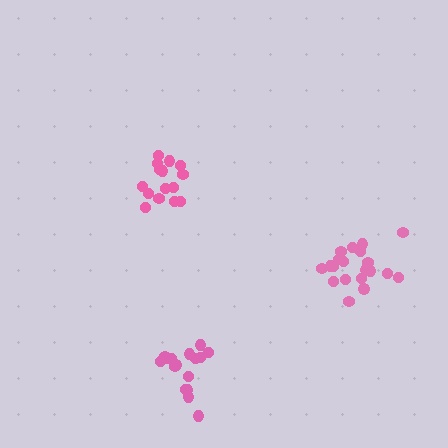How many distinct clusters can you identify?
There are 3 distinct clusters.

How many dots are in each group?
Group 1: 15 dots, Group 2: 20 dots, Group 3: 16 dots (51 total).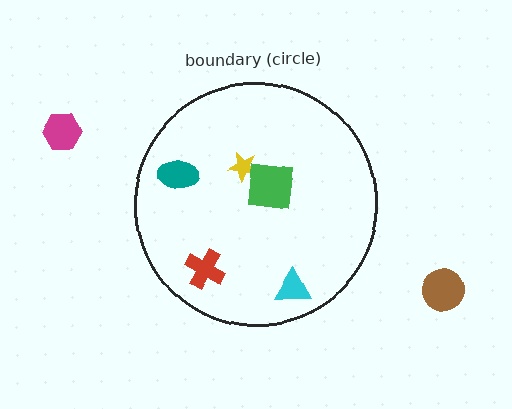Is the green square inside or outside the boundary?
Inside.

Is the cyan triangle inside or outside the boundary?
Inside.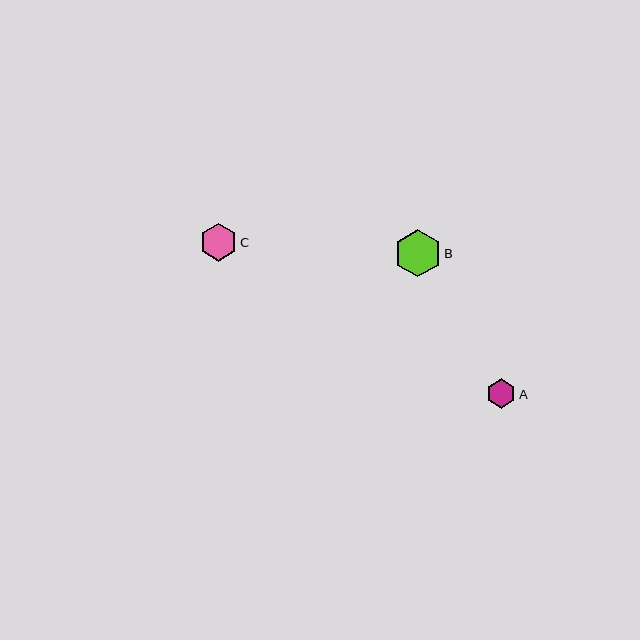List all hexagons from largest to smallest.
From largest to smallest: B, C, A.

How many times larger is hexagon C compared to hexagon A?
Hexagon C is approximately 1.3 times the size of hexagon A.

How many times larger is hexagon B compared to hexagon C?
Hexagon B is approximately 1.2 times the size of hexagon C.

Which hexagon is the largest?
Hexagon B is the largest with a size of approximately 47 pixels.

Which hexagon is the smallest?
Hexagon A is the smallest with a size of approximately 29 pixels.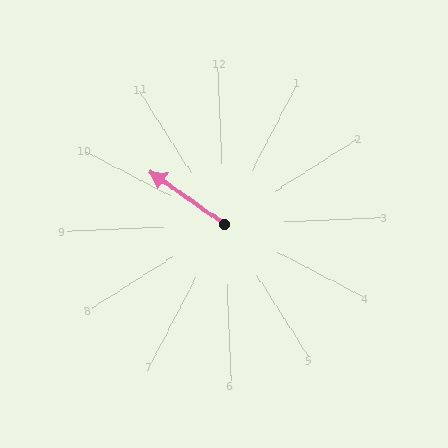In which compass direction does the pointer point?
Northwest.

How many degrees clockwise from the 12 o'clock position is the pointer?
Approximately 308 degrees.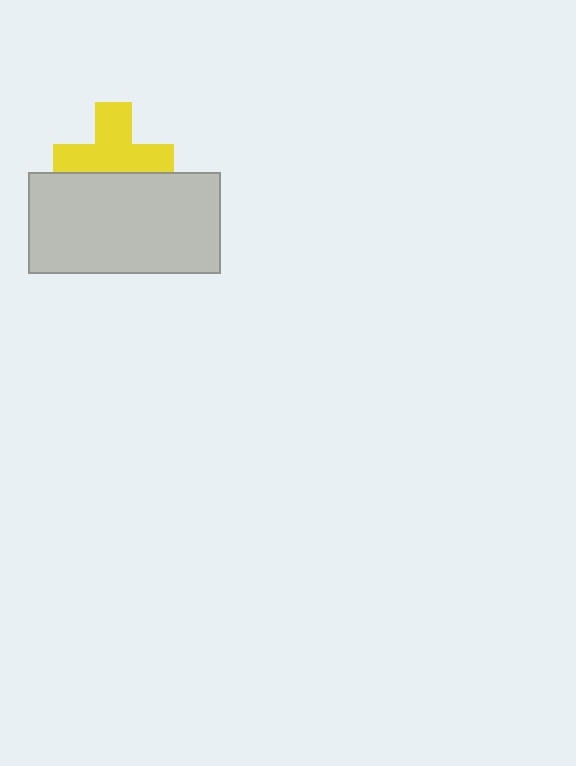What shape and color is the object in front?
The object in front is a light gray rectangle.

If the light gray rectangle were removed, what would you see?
You would see the complete yellow cross.